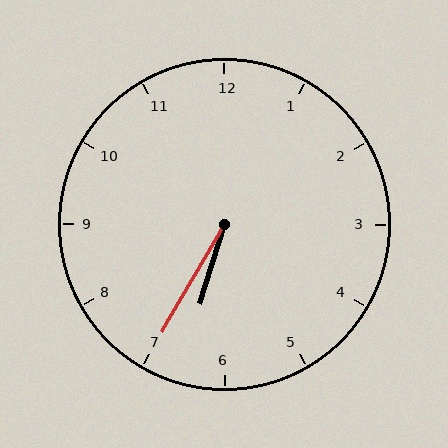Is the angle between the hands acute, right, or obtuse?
It is acute.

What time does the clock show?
6:35.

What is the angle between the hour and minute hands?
Approximately 12 degrees.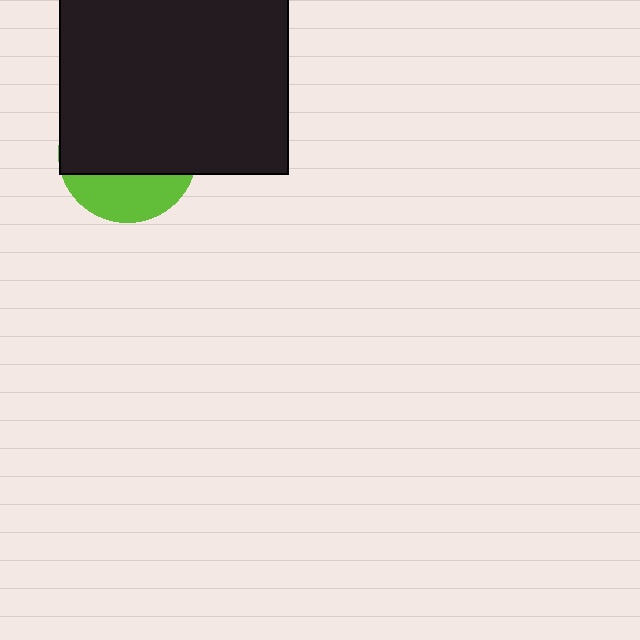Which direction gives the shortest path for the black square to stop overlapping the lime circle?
Moving up gives the shortest separation.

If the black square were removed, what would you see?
You would see the complete lime circle.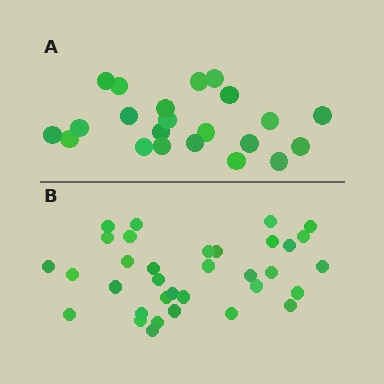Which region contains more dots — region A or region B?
Region B (the bottom region) has more dots.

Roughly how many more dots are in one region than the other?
Region B has roughly 12 or so more dots than region A.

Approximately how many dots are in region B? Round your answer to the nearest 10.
About 30 dots. (The exact count is 34, which rounds to 30.)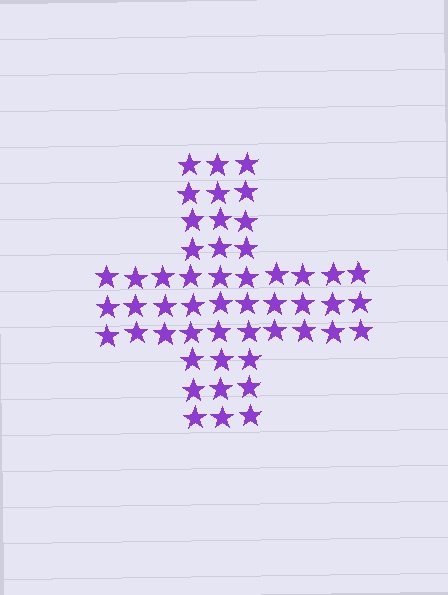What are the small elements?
The small elements are stars.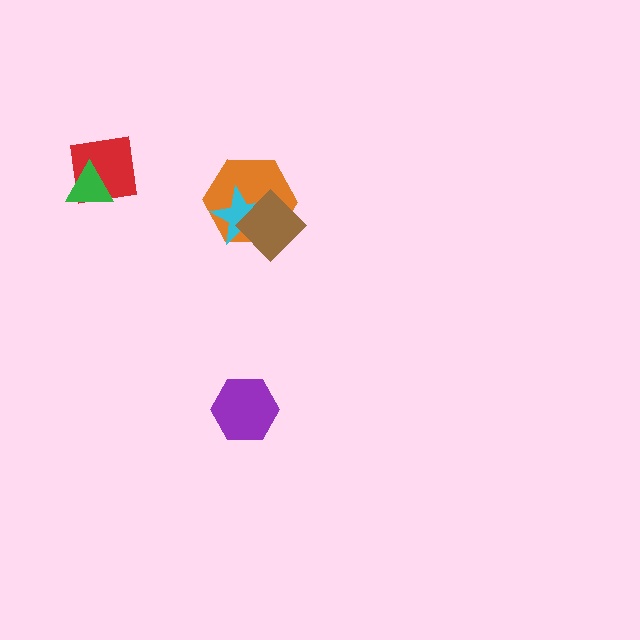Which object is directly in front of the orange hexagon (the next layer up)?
The cyan star is directly in front of the orange hexagon.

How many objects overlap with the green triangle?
1 object overlaps with the green triangle.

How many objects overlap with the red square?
1 object overlaps with the red square.